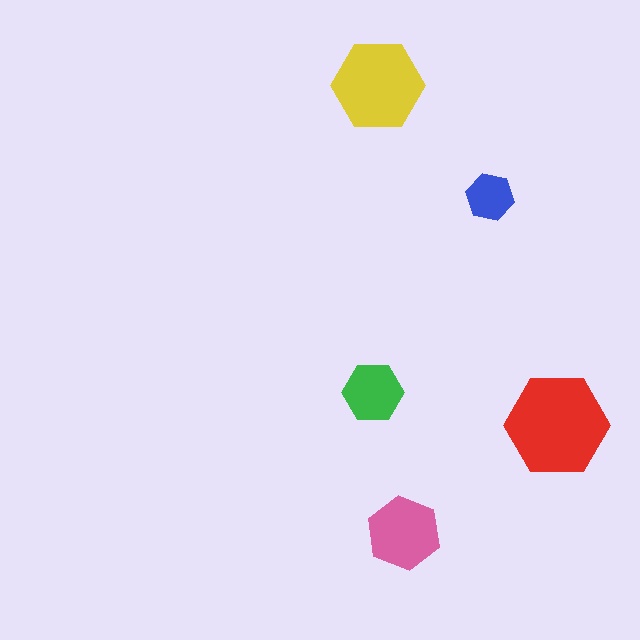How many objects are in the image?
There are 5 objects in the image.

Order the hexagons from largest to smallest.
the red one, the yellow one, the pink one, the green one, the blue one.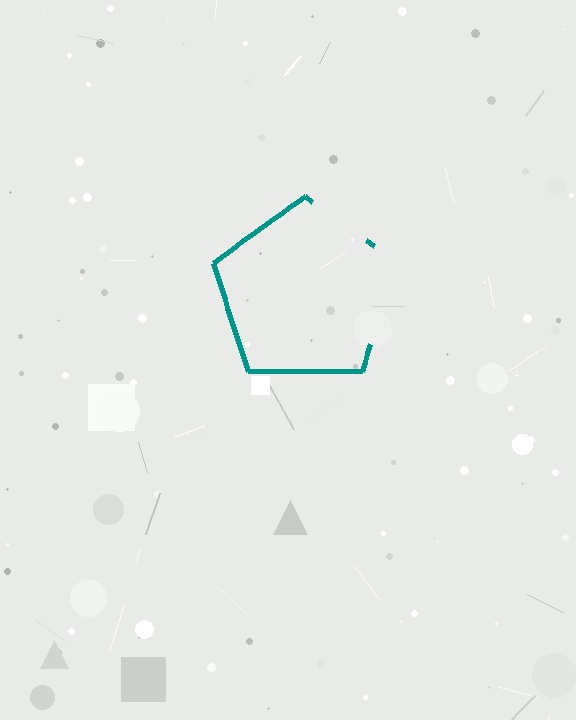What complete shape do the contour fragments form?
The contour fragments form a pentagon.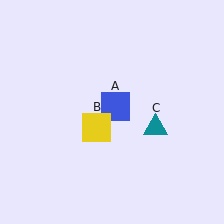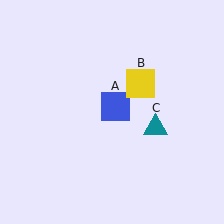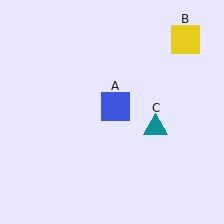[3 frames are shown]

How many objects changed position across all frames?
1 object changed position: yellow square (object B).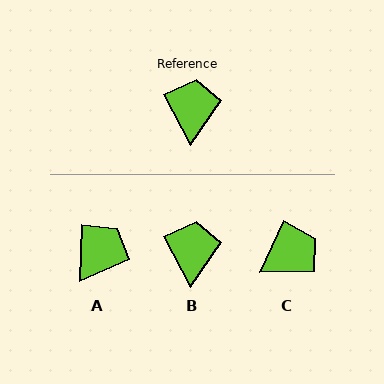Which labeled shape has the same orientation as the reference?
B.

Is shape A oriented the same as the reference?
No, it is off by about 30 degrees.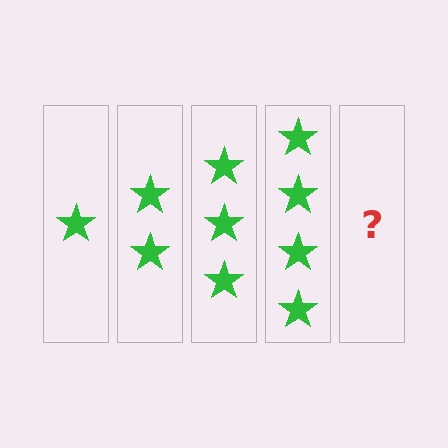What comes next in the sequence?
The next element should be 5 stars.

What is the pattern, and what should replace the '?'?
The pattern is that each step adds one more star. The '?' should be 5 stars.